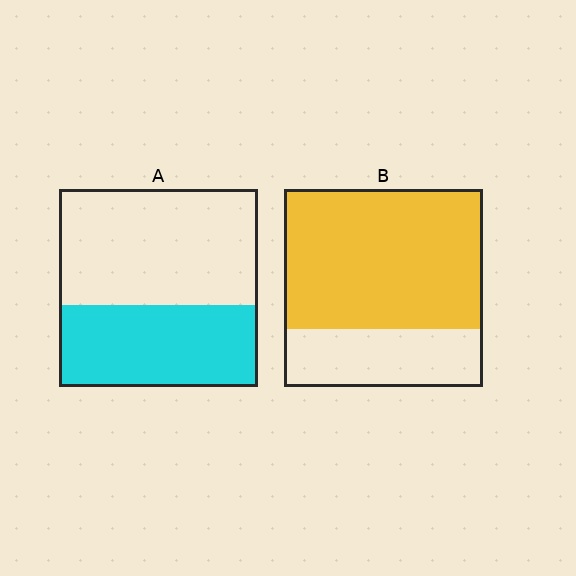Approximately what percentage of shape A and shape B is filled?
A is approximately 40% and B is approximately 70%.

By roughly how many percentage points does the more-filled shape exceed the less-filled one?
By roughly 30 percentage points (B over A).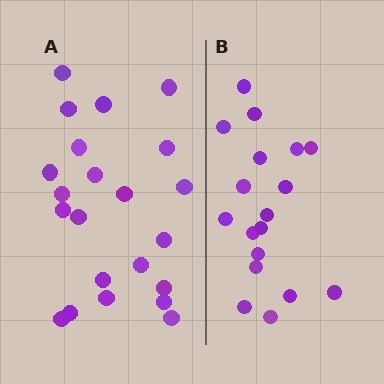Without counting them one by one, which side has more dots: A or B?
Region A (the left region) has more dots.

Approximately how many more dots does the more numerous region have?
Region A has about 4 more dots than region B.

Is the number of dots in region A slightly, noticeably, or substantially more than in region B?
Region A has only slightly more — the two regions are fairly close. The ratio is roughly 1.2 to 1.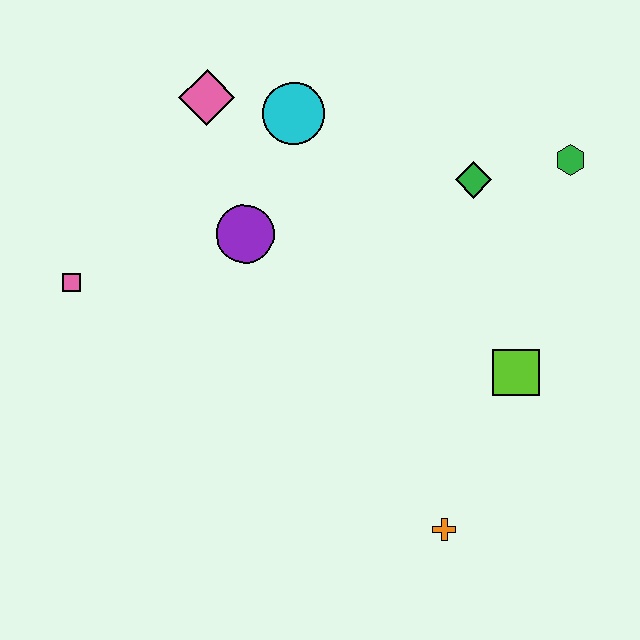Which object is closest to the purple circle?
The cyan circle is closest to the purple circle.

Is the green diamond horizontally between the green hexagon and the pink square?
Yes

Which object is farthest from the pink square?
The green hexagon is farthest from the pink square.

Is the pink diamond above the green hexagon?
Yes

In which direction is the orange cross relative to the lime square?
The orange cross is below the lime square.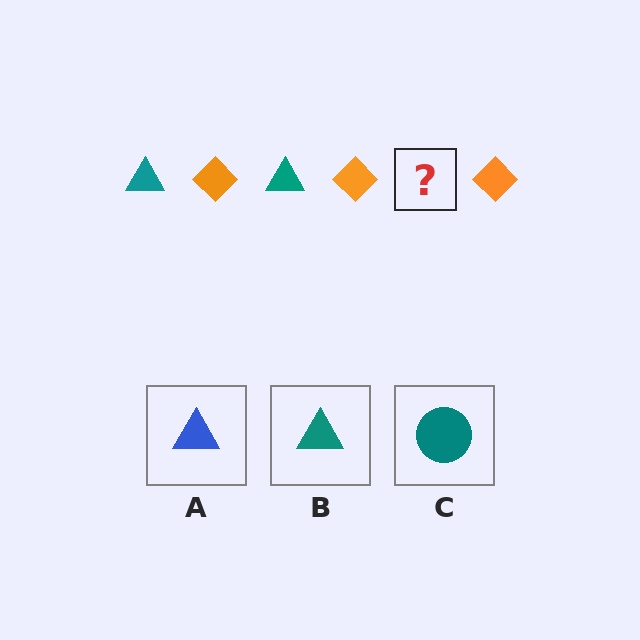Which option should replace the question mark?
Option B.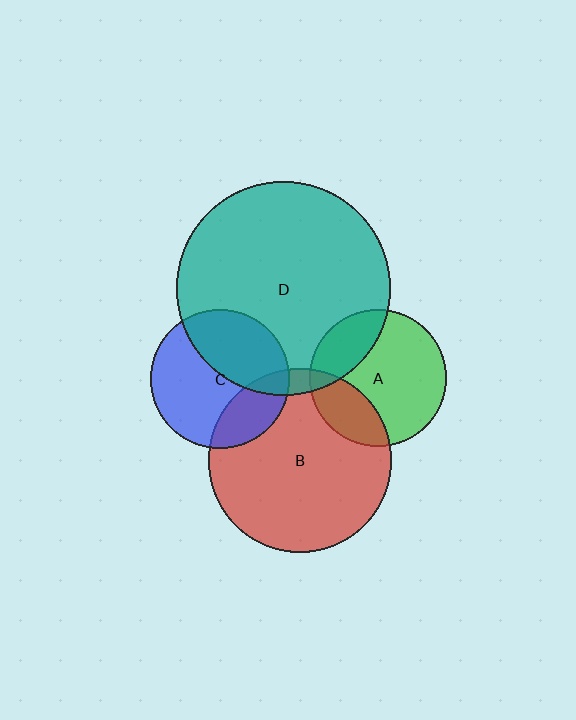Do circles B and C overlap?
Yes.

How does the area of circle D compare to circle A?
Approximately 2.5 times.